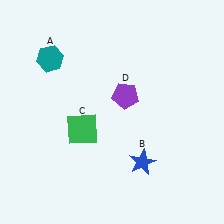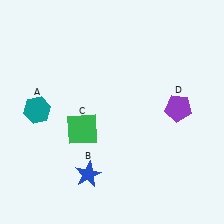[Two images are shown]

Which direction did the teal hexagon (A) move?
The teal hexagon (A) moved down.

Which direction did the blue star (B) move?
The blue star (B) moved left.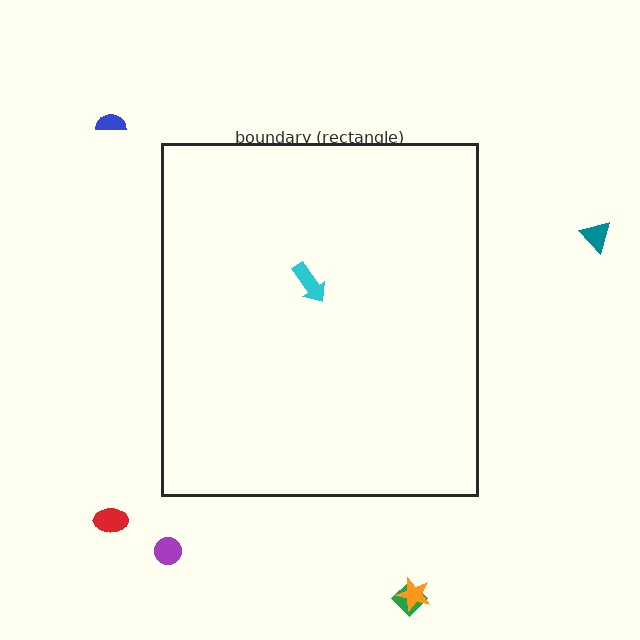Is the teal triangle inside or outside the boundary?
Outside.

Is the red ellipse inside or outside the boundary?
Outside.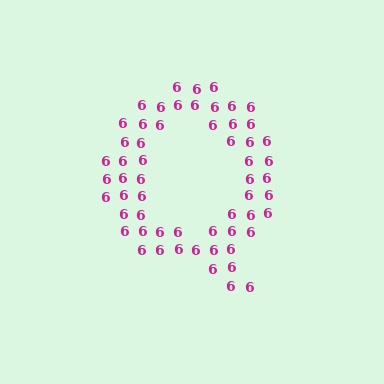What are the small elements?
The small elements are digit 6's.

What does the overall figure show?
The overall figure shows the letter Q.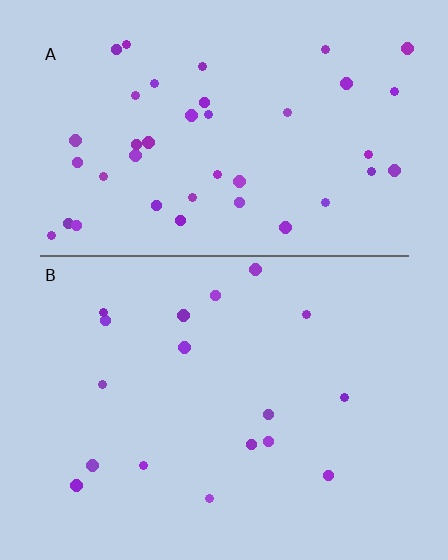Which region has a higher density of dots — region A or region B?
A (the top).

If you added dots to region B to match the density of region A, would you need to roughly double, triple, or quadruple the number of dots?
Approximately double.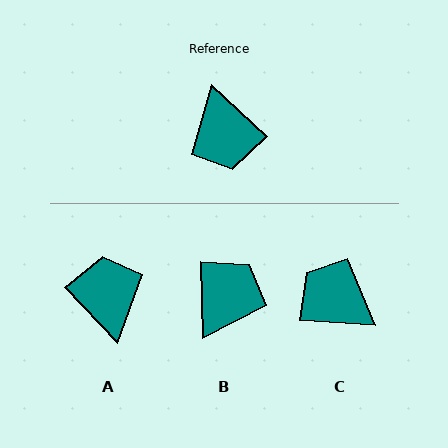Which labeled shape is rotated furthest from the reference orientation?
A, about 176 degrees away.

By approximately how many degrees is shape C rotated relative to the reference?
Approximately 141 degrees clockwise.